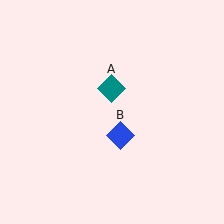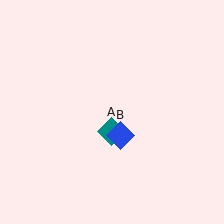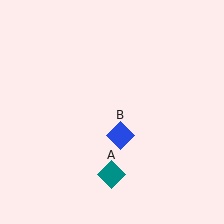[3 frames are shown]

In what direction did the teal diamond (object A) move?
The teal diamond (object A) moved down.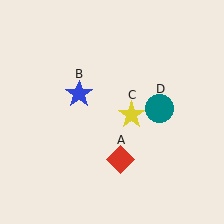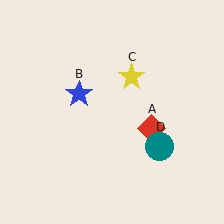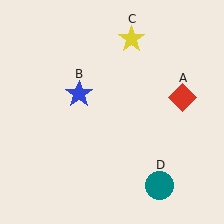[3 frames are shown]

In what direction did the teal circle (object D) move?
The teal circle (object D) moved down.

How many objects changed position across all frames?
3 objects changed position: red diamond (object A), yellow star (object C), teal circle (object D).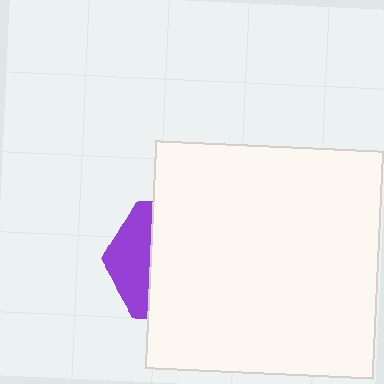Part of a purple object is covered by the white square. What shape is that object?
It is a hexagon.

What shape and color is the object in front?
The object in front is a white square.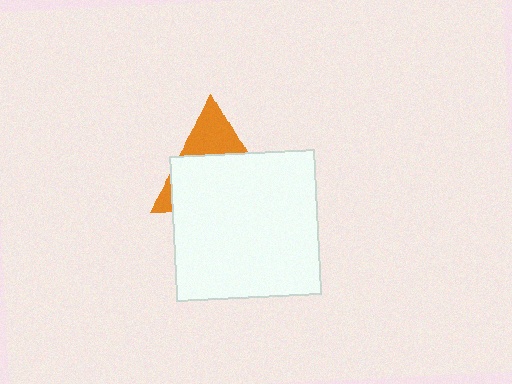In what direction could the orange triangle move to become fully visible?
The orange triangle could move up. That would shift it out from behind the white square entirely.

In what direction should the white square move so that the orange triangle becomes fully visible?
The white square should move down. That is the shortest direction to clear the overlap and leave the orange triangle fully visible.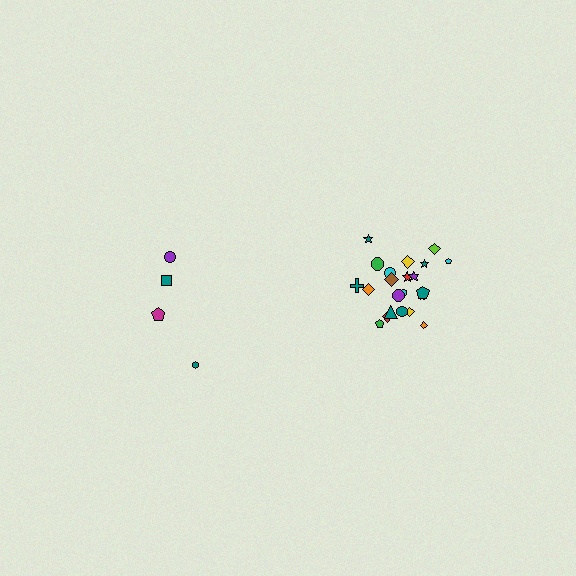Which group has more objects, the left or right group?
The right group.